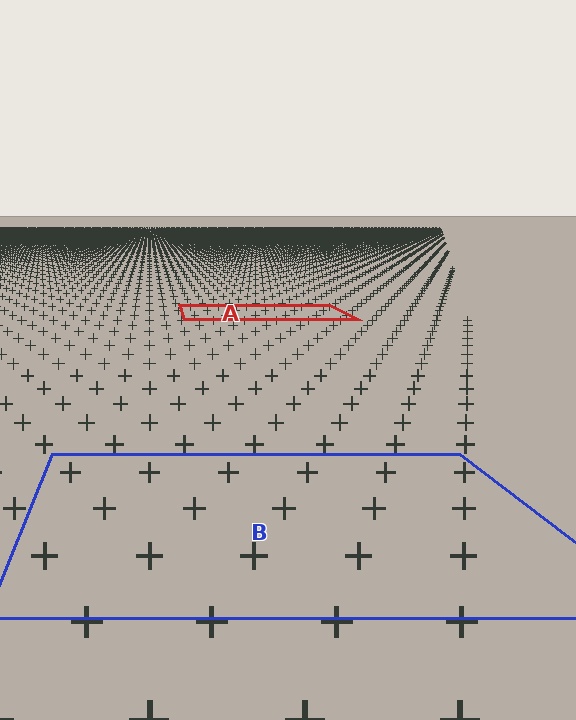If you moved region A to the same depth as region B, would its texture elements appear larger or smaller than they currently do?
They would appear larger. At a closer depth, the same texture elements are projected at a bigger on-screen size.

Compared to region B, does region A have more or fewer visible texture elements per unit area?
Region A has more texture elements per unit area — they are packed more densely because it is farther away.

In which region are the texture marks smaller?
The texture marks are smaller in region A, because it is farther away.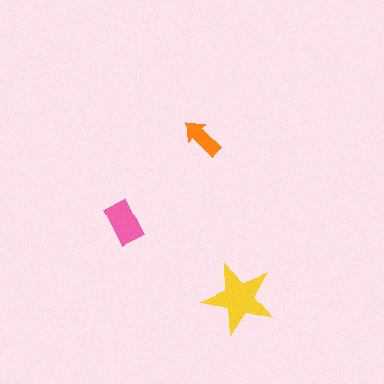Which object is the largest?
The yellow star.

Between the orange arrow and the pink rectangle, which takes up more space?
The pink rectangle.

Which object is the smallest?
The orange arrow.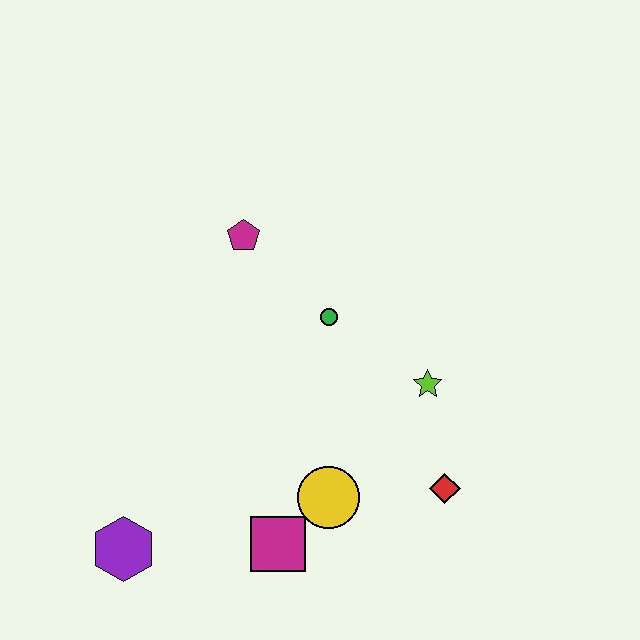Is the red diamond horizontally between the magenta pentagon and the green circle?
No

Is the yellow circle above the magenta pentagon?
No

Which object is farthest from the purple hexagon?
The lime star is farthest from the purple hexagon.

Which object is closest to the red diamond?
The lime star is closest to the red diamond.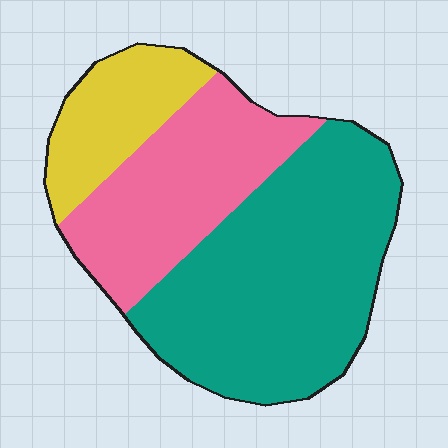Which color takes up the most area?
Teal, at roughly 55%.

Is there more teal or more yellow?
Teal.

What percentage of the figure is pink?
Pink takes up about one third (1/3) of the figure.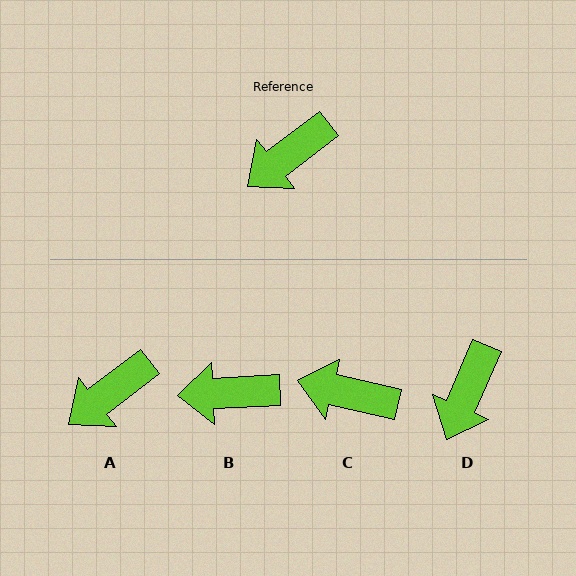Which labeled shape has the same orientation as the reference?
A.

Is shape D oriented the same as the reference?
No, it is off by about 29 degrees.